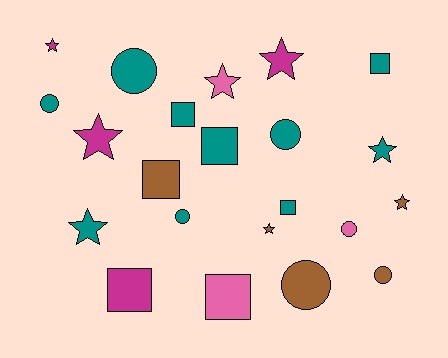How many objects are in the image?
There are 22 objects.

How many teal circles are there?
There are 4 teal circles.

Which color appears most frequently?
Teal, with 10 objects.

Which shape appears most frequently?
Star, with 8 objects.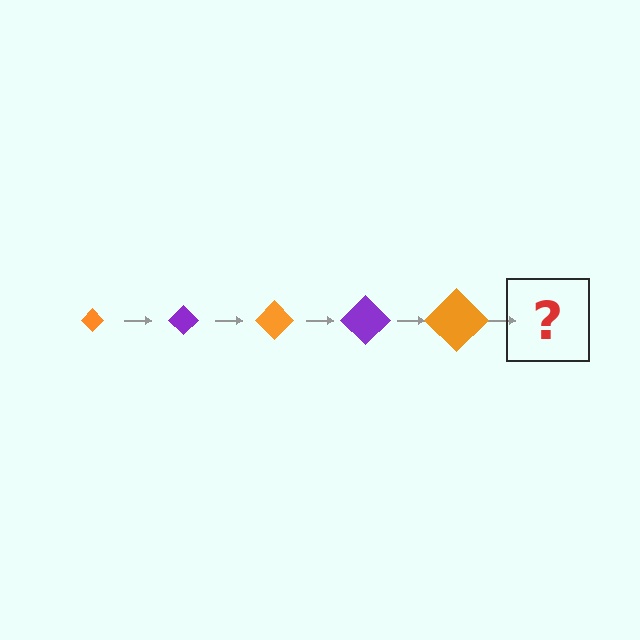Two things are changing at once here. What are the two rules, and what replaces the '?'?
The two rules are that the diamond grows larger each step and the color cycles through orange and purple. The '?' should be a purple diamond, larger than the previous one.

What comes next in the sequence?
The next element should be a purple diamond, larger than the previous one.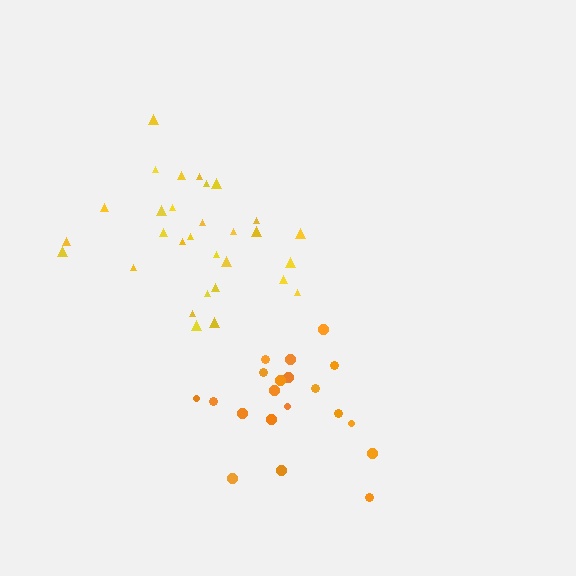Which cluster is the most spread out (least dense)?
Yellow.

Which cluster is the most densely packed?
Orange.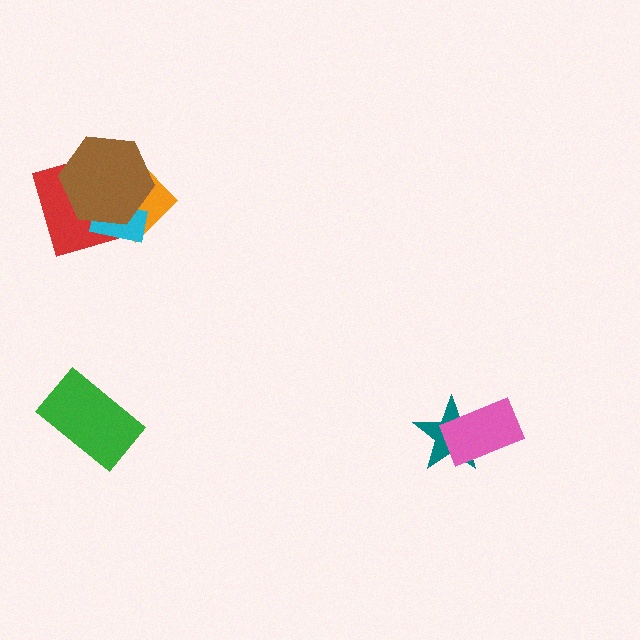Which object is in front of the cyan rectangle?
The brown hexagon is in front of the cyan rectangle.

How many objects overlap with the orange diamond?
3 objects overlap with the orange diamond.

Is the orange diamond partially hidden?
Yes, it is partially covered by another shape.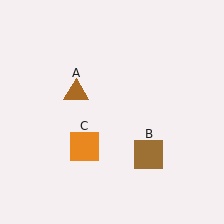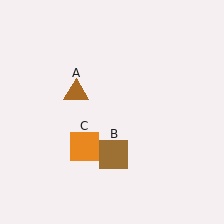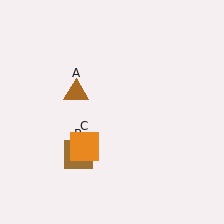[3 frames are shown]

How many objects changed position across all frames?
1 object changed position: brown square (object B).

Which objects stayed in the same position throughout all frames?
Brown triangle (object A) and orange square (object C) remained stationary.